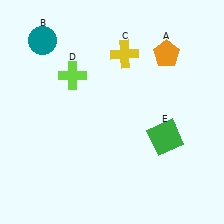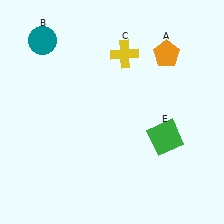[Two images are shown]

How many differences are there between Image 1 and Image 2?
There is 1 difference between the two images.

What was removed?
The lime cross (D) was removed in Image 2.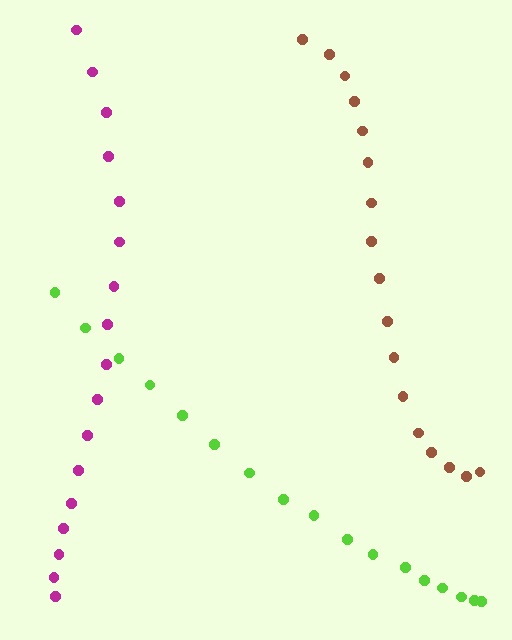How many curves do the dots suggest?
There are 3 distinct paths.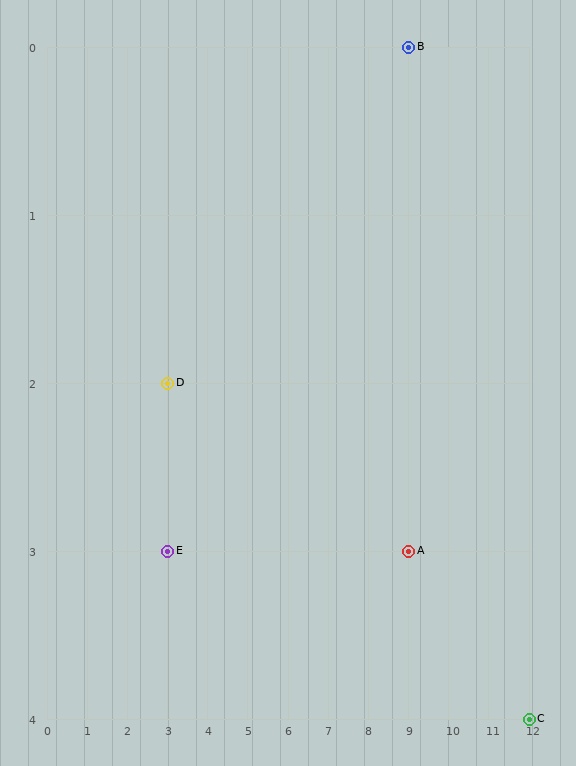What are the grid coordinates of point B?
Point B is at grid coordinates (9, 0).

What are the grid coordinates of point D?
Point D is at grid coordinates (3, 2).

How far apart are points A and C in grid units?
Points A and C are 3 columns and 1 row apart (about 3.2 grid units diagonally).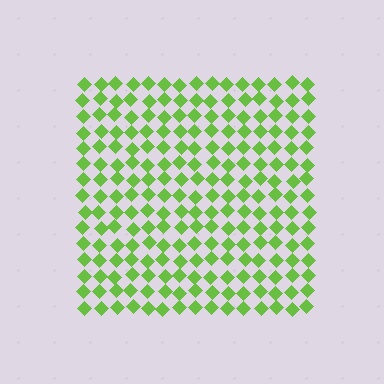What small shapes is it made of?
It is made of small diamonds.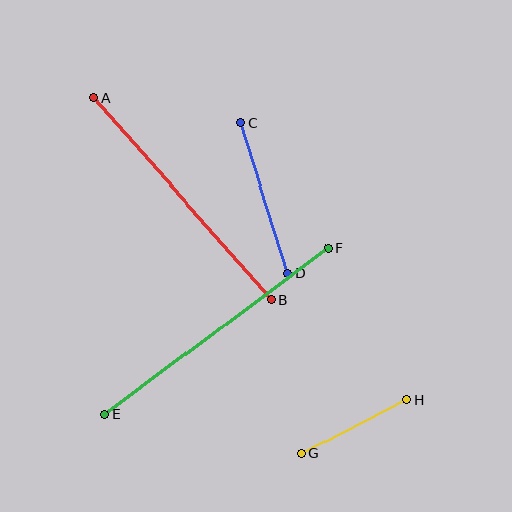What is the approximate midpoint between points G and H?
The midpoint is at approximately (354, 427) pixels.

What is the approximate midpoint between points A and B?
The midpoint is at approximately (182, 199) pixels.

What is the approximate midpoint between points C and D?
The midpoint is at approximately (264, 198) pixels.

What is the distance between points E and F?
The distance is approximately 279 pixels.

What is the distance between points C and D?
The distance is approximately 158 pixels.